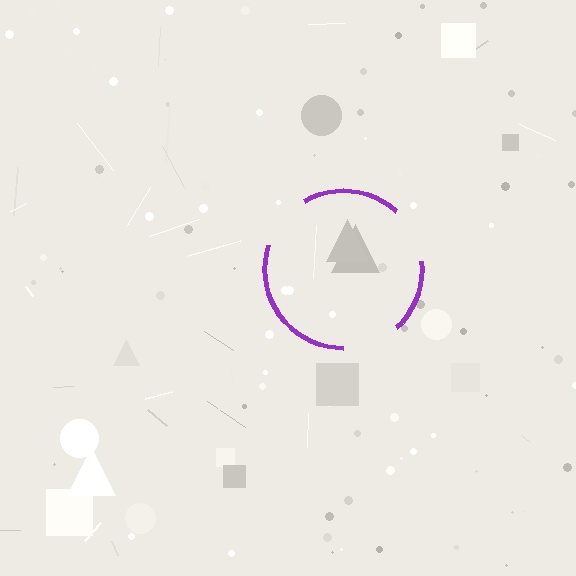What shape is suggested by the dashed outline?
The dashed outline suggests a circle.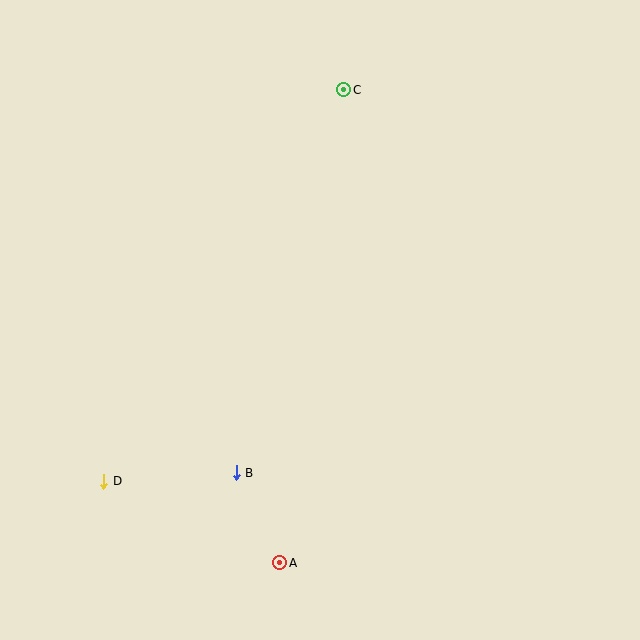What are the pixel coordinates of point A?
Point A is at (280, 563).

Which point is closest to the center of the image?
Point B at (236, 473) is closest to the center.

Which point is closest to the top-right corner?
Point C is closest to the top-right corner.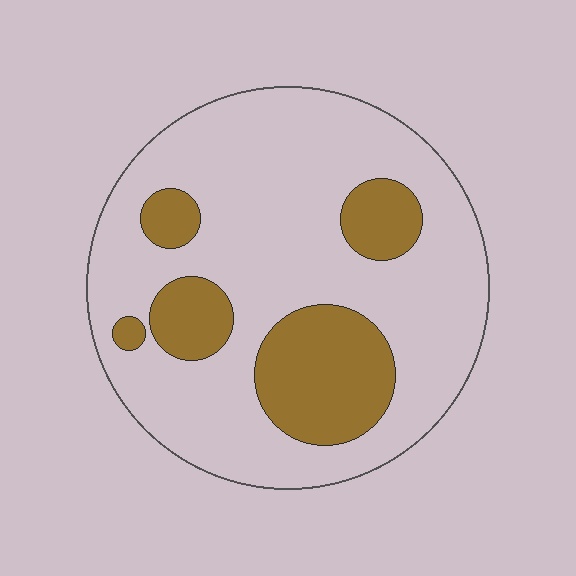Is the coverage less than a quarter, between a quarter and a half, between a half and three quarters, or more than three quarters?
Less than a quarter.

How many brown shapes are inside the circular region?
5.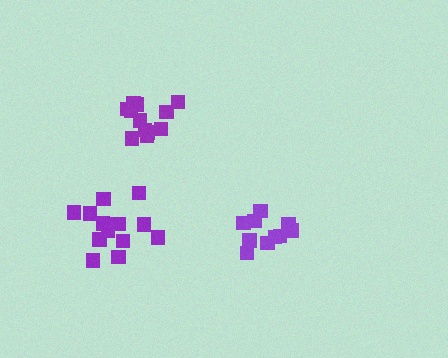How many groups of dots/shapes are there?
There are 3 groups.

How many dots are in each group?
Group 1: 12 dots, Group 2: 14 dots, Group 3: 10 dots (36 total).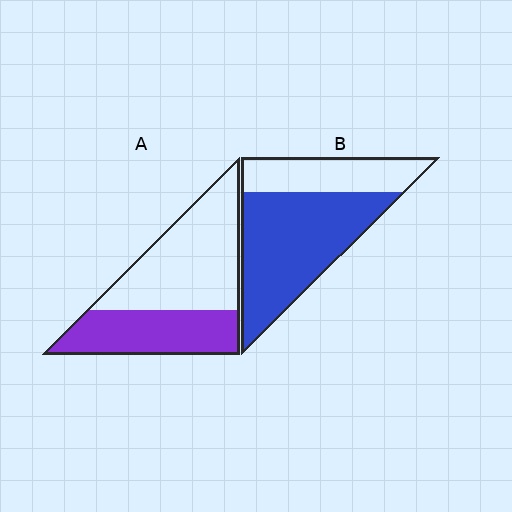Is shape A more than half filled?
No.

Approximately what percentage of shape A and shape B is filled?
A is approximately 40% and B is approximately 70%.